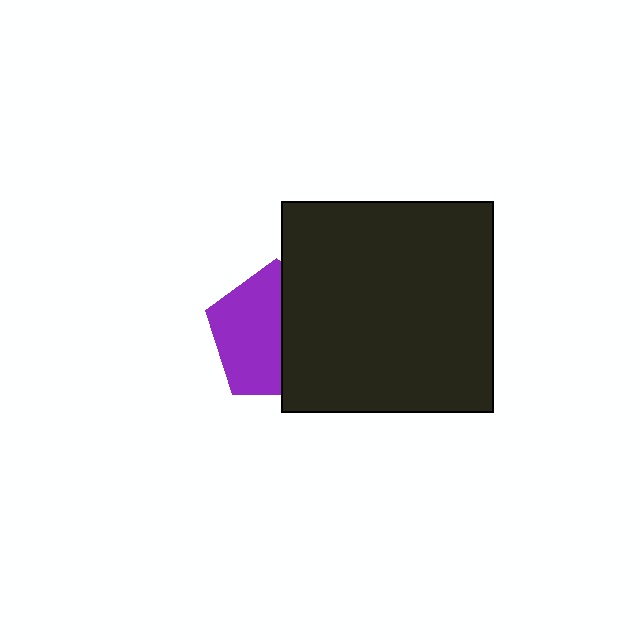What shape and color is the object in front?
The object in front is a black square.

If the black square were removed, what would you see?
You would see the complete purple pentagon.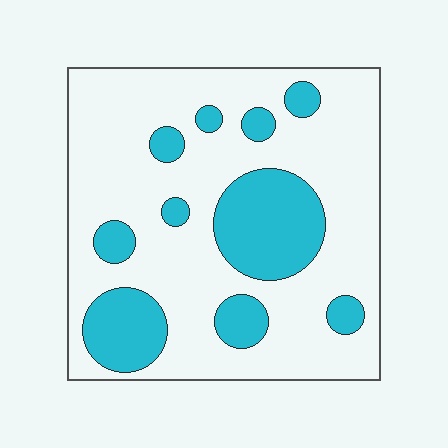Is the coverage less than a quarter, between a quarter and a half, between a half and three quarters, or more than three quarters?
Between a quarter and a half.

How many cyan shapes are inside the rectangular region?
10.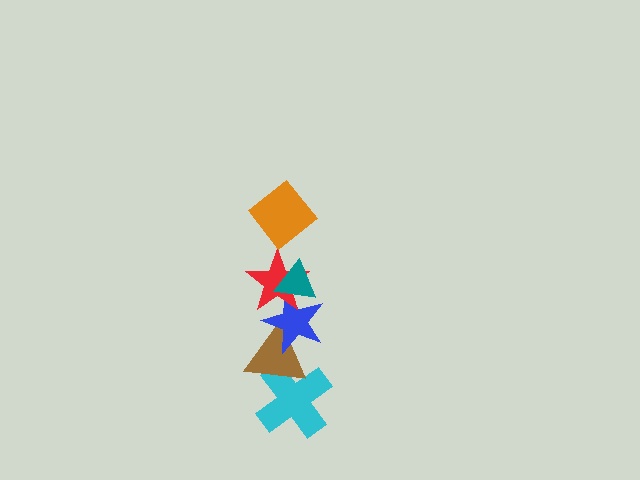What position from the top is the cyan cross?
The cyan cross is 6th from the top.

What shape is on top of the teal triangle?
The orange diamond is on top of the teal triangle.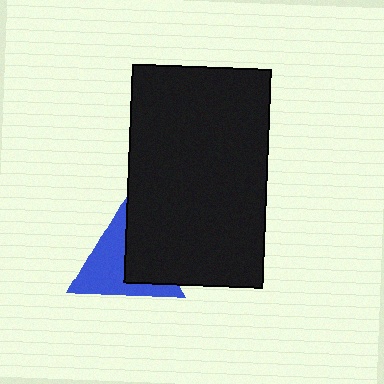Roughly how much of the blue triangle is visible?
About half of it is visible (roughly 58%).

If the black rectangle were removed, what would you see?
You would see the complete blue triangle.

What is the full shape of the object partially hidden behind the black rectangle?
The partially hidden object is a blue triangle.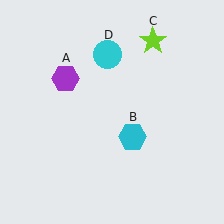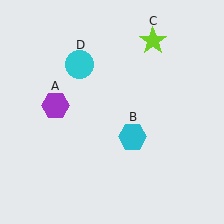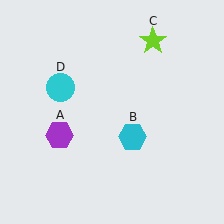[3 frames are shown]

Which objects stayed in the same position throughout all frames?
Cyan hexagon (object B) and lime star (object C) remained stationary.